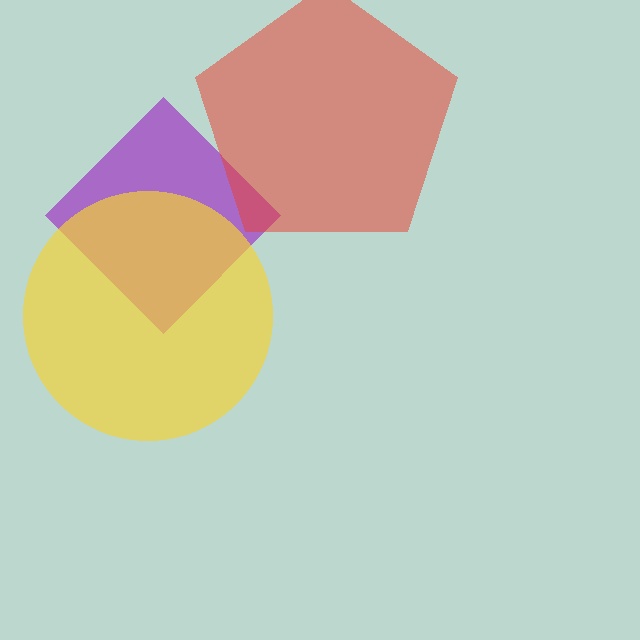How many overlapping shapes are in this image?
There are 3 overlapping shapes in the image.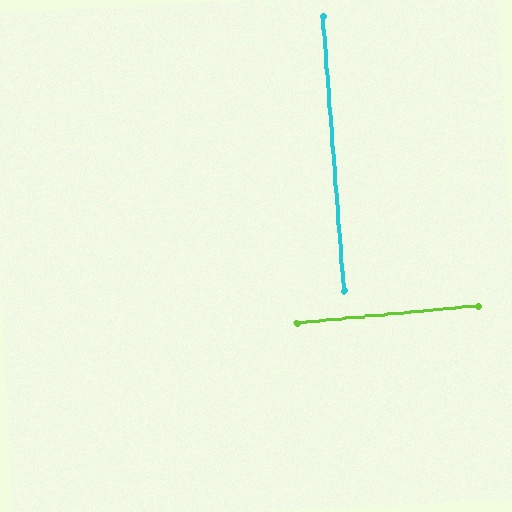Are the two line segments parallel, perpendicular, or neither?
Perpendicular — they meet at approximately 89°.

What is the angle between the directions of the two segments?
Approximately 89 degrees.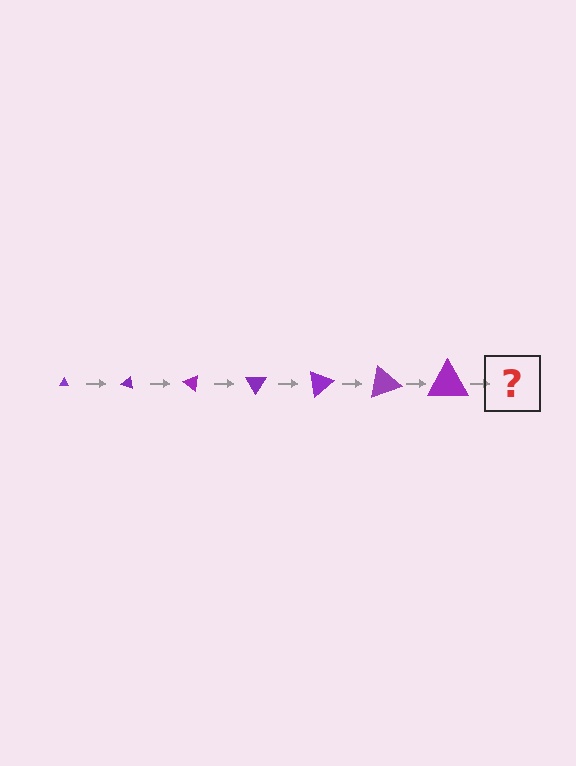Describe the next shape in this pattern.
It should be a triangle, larger than the previous one and rotated 140 degrees from the start.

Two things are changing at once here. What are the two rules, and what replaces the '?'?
The two rules are that the triangle grows larger each step and it rotates 20 degrees each step. The '?' should be a triangle, larger than the previous one and rotated 140 degrees from the start.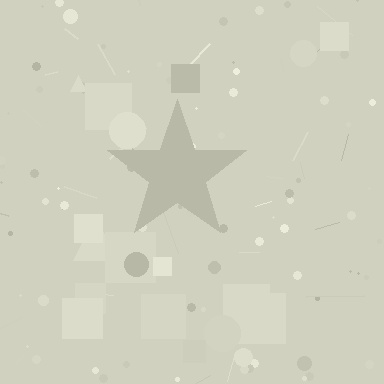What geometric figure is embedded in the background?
A star is embedded in the background.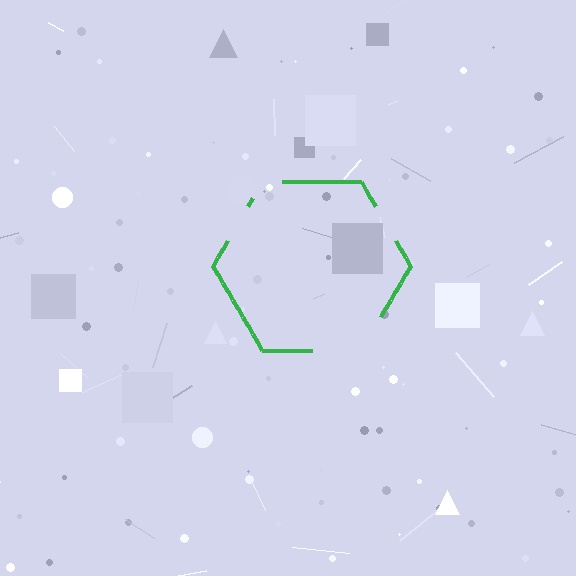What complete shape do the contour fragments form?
The contour fragments form a hexagon.